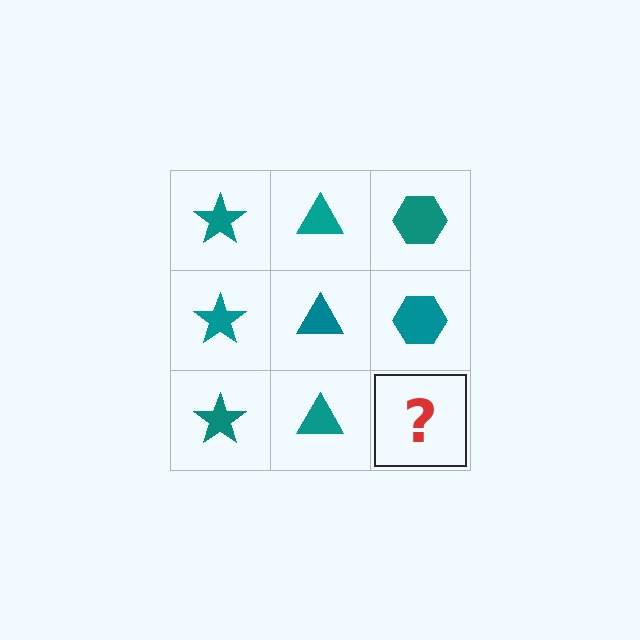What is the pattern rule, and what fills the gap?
The rule is that each column has a consistent shape. The gap should be filled with a teal hexagon.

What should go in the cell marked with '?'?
The missing cell should contain a teal hexagon.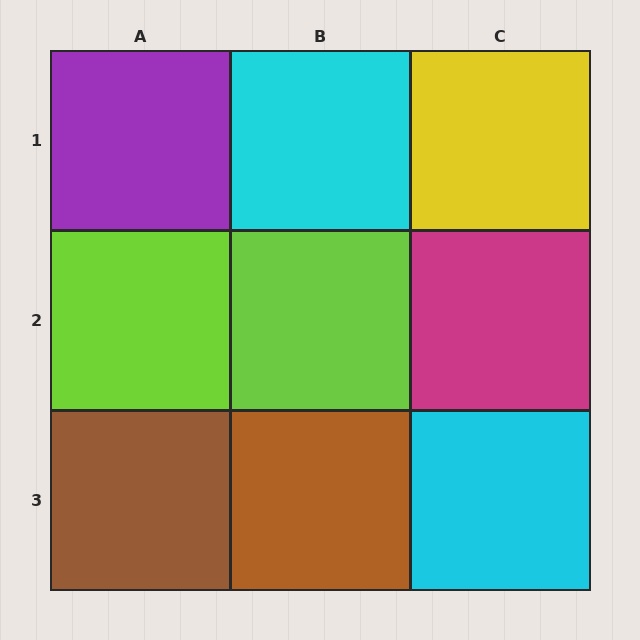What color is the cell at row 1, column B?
Cyan.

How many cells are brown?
2 cells are brown.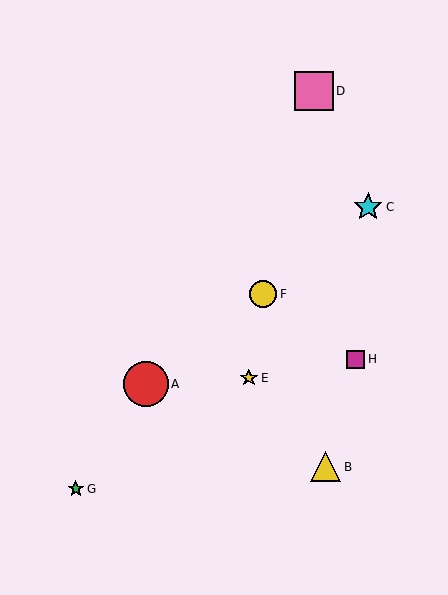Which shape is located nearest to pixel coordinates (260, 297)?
The yellow circle (labeled F) at (263, 294) is nearest to that location.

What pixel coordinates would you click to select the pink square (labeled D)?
Click at (314, 91) to select the pink square D.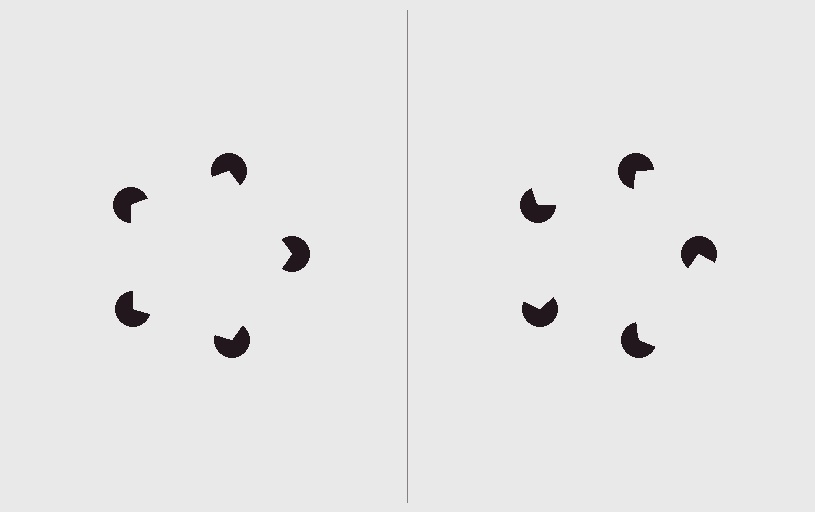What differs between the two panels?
The pac-man discs are positioned identically on both sides; only the wedge orientations differ. On the left they align to a pentagon; on the right they are misaligned.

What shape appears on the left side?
An illusory pentagon.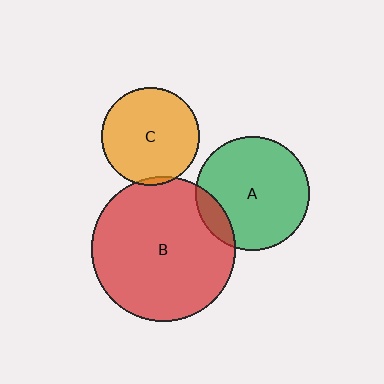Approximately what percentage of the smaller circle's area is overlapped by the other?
Approximately 10%.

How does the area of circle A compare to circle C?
Approximately 1.3 times.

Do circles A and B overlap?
Yes.